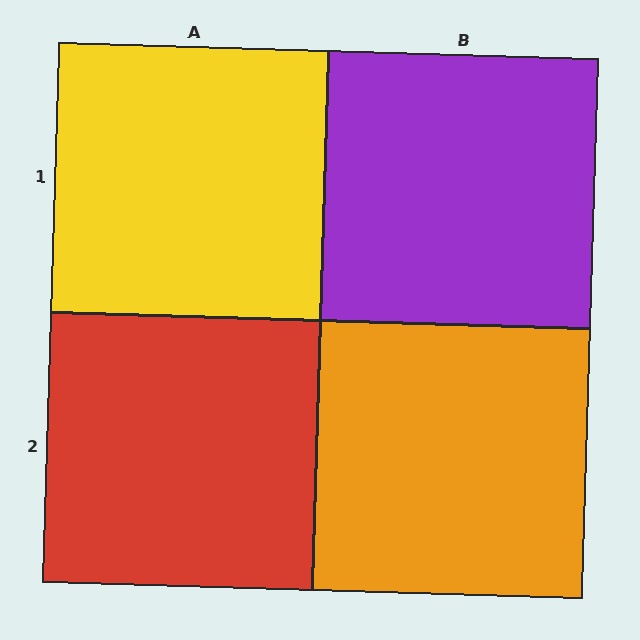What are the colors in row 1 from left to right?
Yellow, purple.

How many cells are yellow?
1 cell is yellow.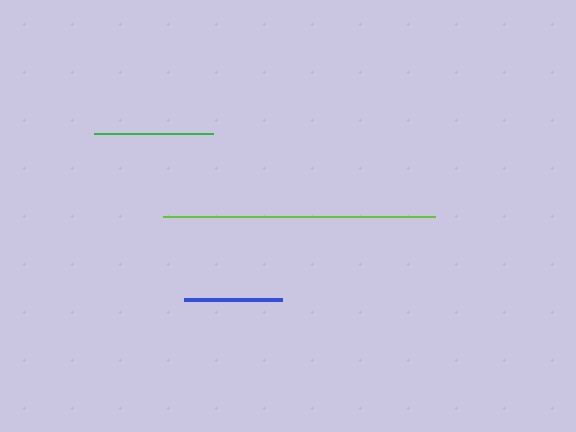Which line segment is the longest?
The lime line is the longest at approximately 272 pixels.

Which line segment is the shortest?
The blue line is the shortest at approximately 97 pixels.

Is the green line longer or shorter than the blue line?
The green line is longer than the blue line.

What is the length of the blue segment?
The blue segment is approximately 97 pixels long.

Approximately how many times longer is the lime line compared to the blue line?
The lime line is approximately 2.8 times the length of the blue line.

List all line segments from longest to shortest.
From longest to shortest: lime, green, blue.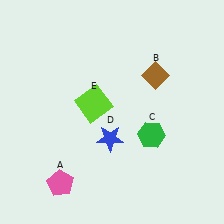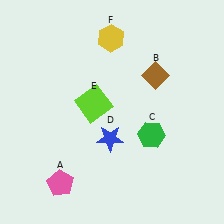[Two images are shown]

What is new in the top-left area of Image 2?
A yellow hexagon (F) was added in the top-left area of Image 2.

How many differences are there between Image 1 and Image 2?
There is 1 difference between the two images.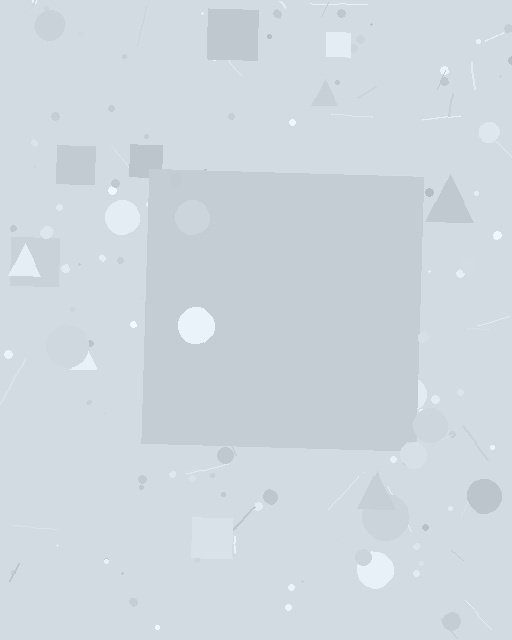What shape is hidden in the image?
A square is hidden in the image.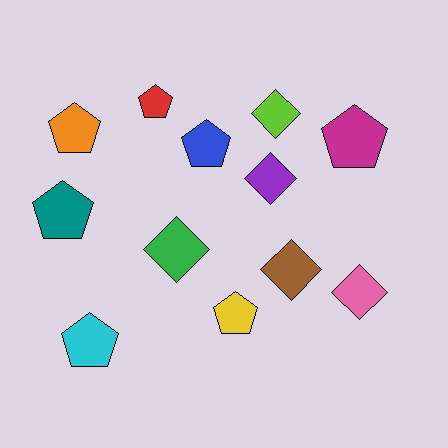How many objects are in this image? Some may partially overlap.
There are 12 objects.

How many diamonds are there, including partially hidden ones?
There are 5 diamonds.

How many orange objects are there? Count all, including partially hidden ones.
There is 1 orange object.